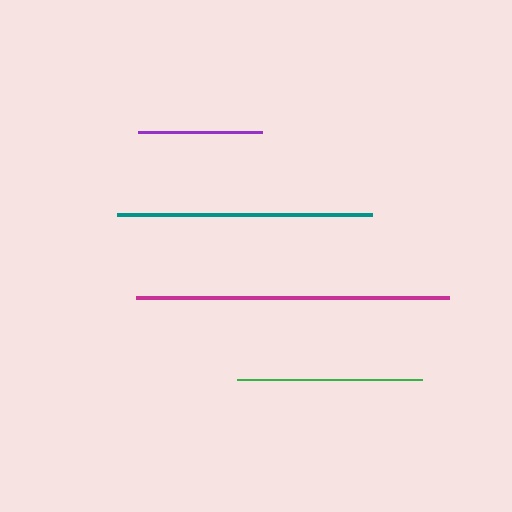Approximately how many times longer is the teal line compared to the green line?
The teal line is approximately 1.4 times the length of the green line.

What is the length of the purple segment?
The purple segment is approximately 124 pixels long.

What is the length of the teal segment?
The teal segment is approximately 254 pixels long.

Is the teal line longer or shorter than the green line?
The teal line is longer than the green line.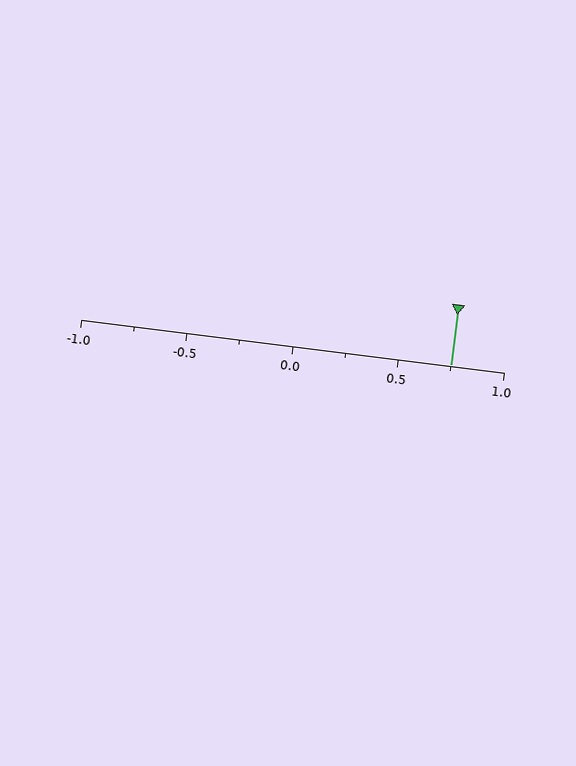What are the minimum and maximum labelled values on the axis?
The axis runs from -1.0 to 1.0.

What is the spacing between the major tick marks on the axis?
The major ticks are spaced 0.5 apart.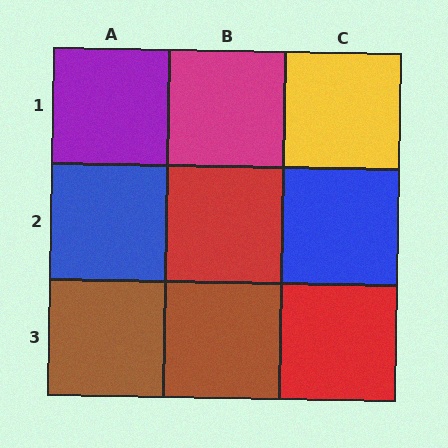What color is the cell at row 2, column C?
Blue.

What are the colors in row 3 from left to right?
Brown, brown, red.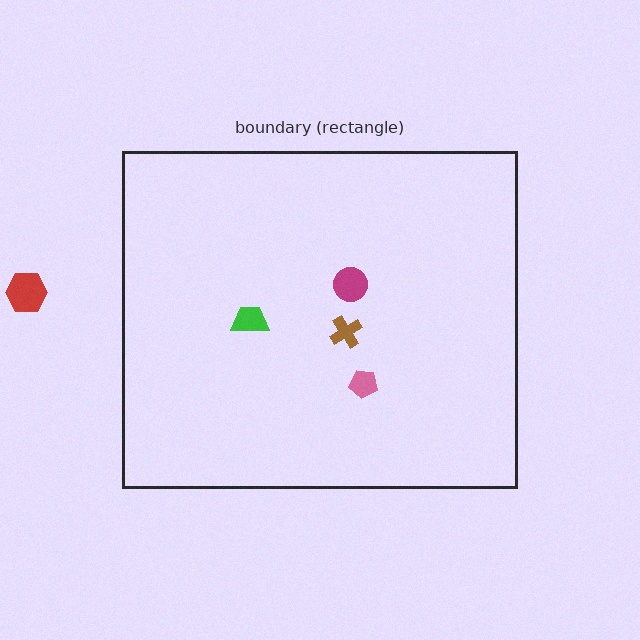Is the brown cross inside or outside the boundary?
Inside.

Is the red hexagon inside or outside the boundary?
Outside.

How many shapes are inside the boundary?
4 inside, 1 outside.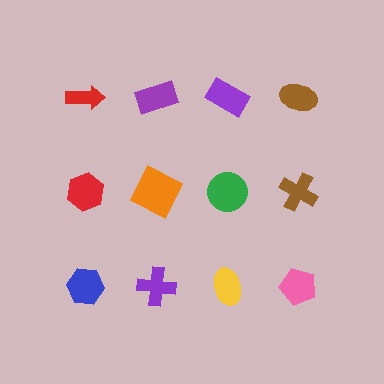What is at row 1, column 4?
A brown ellipse.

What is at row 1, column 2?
A purple rectangle.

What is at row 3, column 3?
A yellow ellipse.